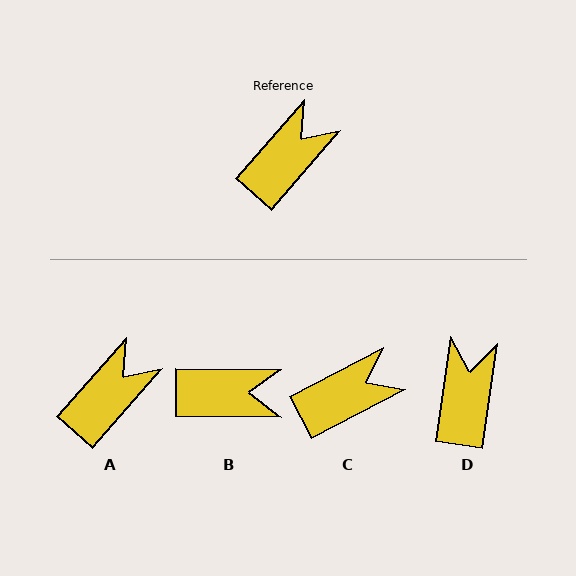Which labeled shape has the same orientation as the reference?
A.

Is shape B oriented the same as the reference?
No, it is off by about 49 degrees.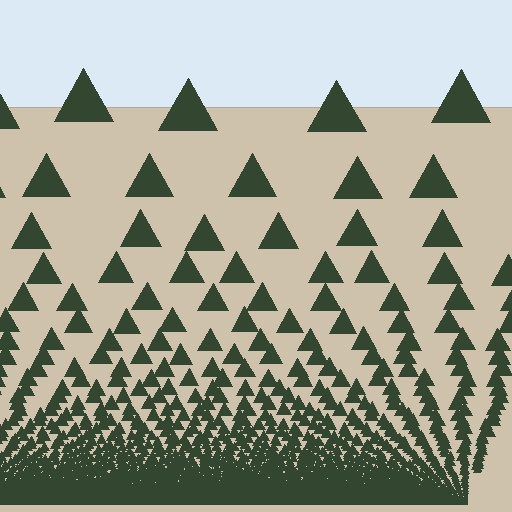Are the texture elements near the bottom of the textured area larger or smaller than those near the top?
Smaller. The gradient is inverted — elements near the bottom are smaller and denser.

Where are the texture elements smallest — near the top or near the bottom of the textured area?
Near the bottom.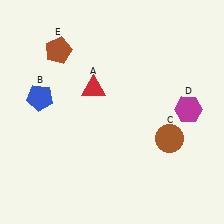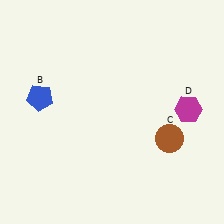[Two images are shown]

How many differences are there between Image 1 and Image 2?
There are 2 differences between the two images.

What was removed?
The brown pentagon (E), the red triangle (A) were removed in Image 2.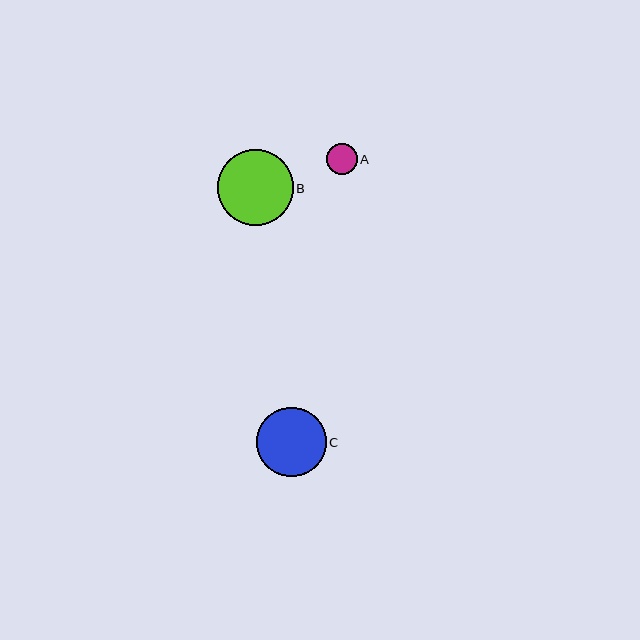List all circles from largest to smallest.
From largest to smallest: B, C, A.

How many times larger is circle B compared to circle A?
Circle B is approximately 2.5 times the size of circle A.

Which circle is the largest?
Circle B is the largest with a size of approximately 76 pixels.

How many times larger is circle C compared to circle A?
Circle C is approximately 2.2 times the size of circle A.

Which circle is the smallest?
Circle A is the smallest with a size of approximately 31 pixels.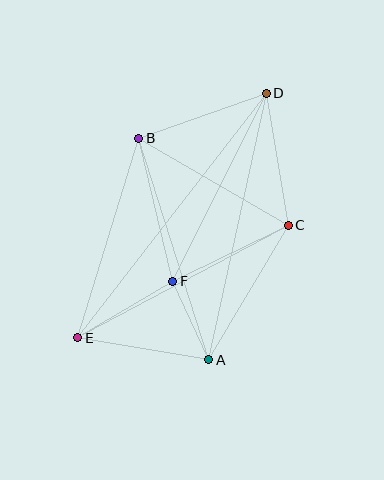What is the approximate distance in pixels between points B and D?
The distance between B and D is approximately 135 pixels.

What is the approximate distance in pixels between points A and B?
The distance between A and B is approximately 232 pixels.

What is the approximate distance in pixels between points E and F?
The distance between E and F is approximately 111 pixels.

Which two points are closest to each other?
Points A and F are closest to each other.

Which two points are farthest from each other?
Points D and E are farthest from each other.